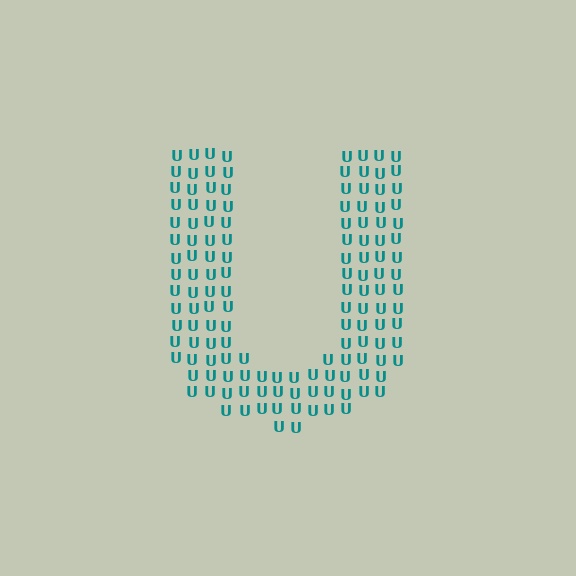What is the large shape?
The large shape is the letter U.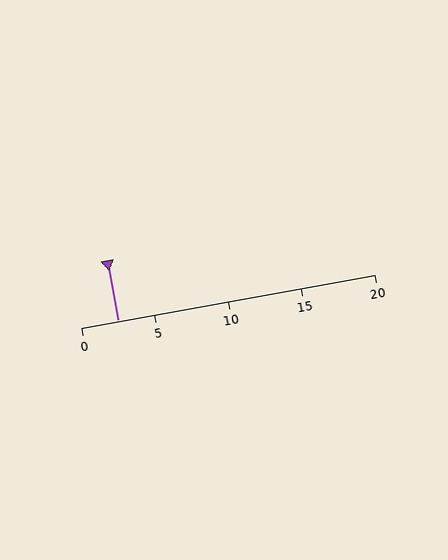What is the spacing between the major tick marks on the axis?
The major ticks are spaced 5 apart.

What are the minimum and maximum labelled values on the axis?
The axis runs from 0 to 20.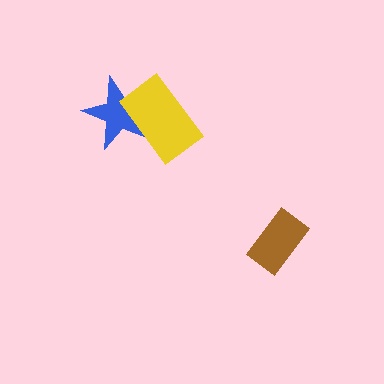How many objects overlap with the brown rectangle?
0 objects overlap with the brown rectangle.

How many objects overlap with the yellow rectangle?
1 object overlaps with the yellow rectangle.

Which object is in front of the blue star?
The yellow rectangle is in front of the blue star.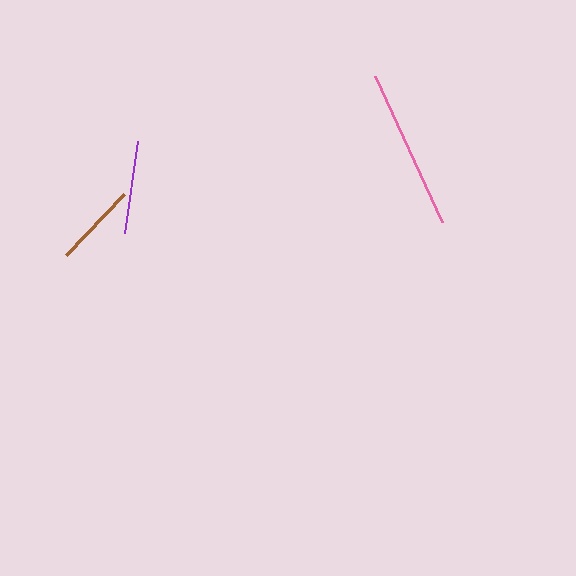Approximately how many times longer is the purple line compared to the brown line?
The purple line is approximately 1.1 times the length of the brown line.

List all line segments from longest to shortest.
From longest to shortest: pink, purple, brown.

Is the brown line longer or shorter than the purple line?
The purple line is longer than the brown line.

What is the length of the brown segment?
The brown segment is approximately 84 pixels long.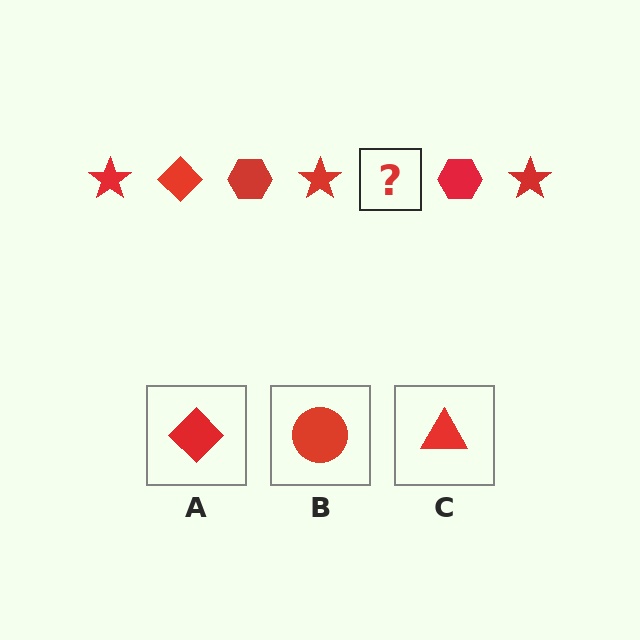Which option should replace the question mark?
Option A.